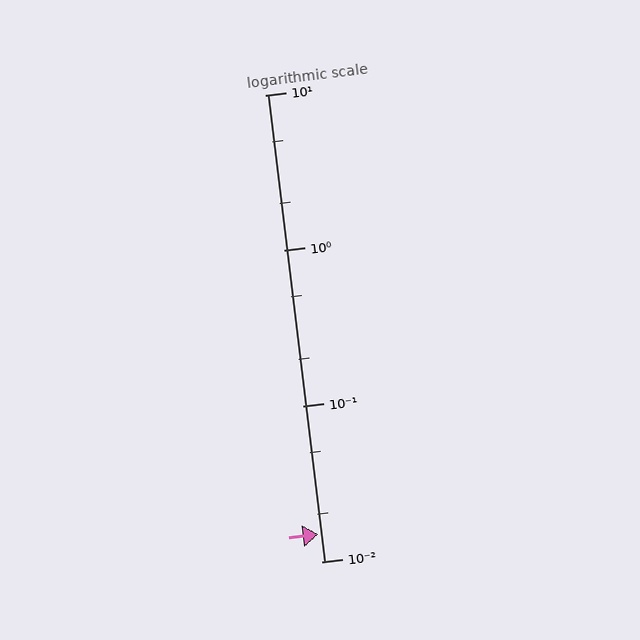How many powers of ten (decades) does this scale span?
The scale spans 3 decades, from 0.01 to 10.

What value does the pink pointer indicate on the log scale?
The pointer indicates approximately 0.015.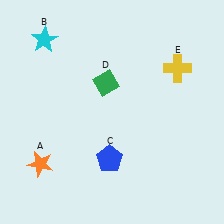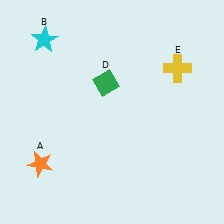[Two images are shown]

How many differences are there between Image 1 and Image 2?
There is 1 difference between the two images.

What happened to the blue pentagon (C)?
The blue pentagon (C) was removed in Image 2. It was in the bottom-left area of Image 1.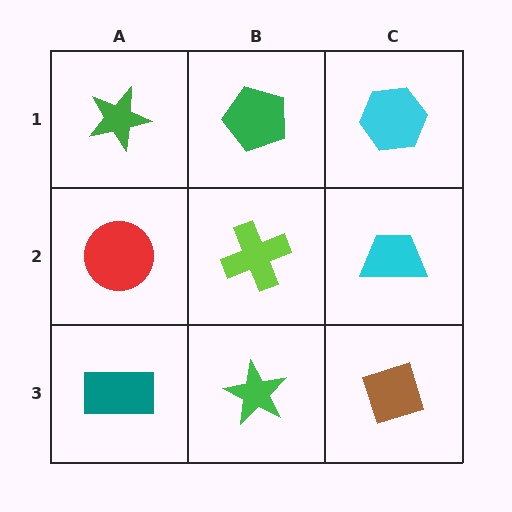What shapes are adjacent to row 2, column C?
A cyan hexagon (row 1, column C), a brown diamond (row 3, column C), a lime cross (row 2, column B).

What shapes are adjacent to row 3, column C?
A cyan trapezoid (row 2, column C), a green star (row 3, column B).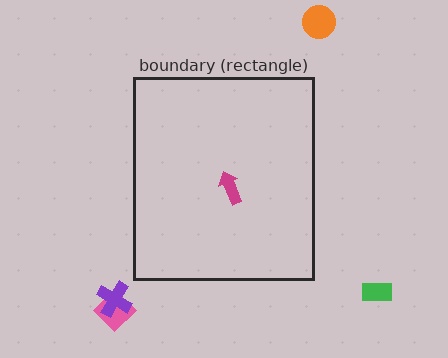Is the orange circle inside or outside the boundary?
Outside.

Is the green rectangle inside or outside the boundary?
Outside.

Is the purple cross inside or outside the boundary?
Outside.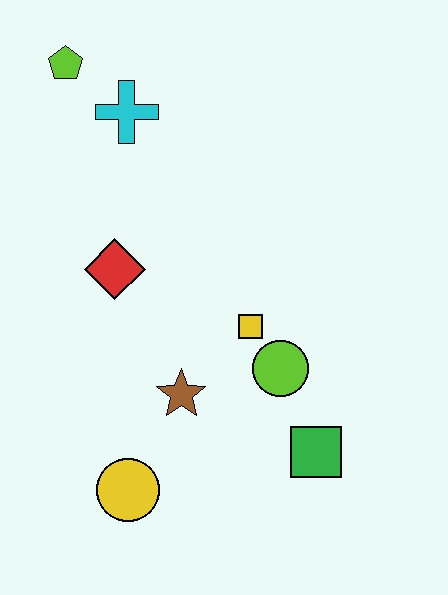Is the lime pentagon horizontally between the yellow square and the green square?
No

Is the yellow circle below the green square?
Yes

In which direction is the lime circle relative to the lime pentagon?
The lime circle is below the lime pentagon.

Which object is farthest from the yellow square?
The lime pentagon is farthest from the yellow square.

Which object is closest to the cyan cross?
The lime pentagon is closest to the cyan cross.